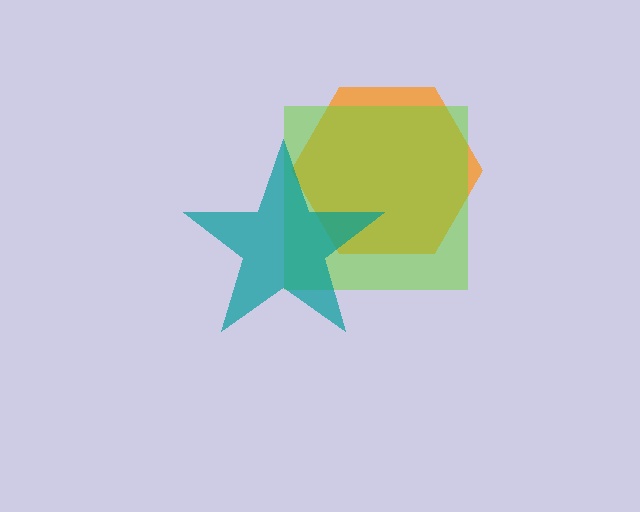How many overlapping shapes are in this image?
There are 3 overlapping shapes in the image.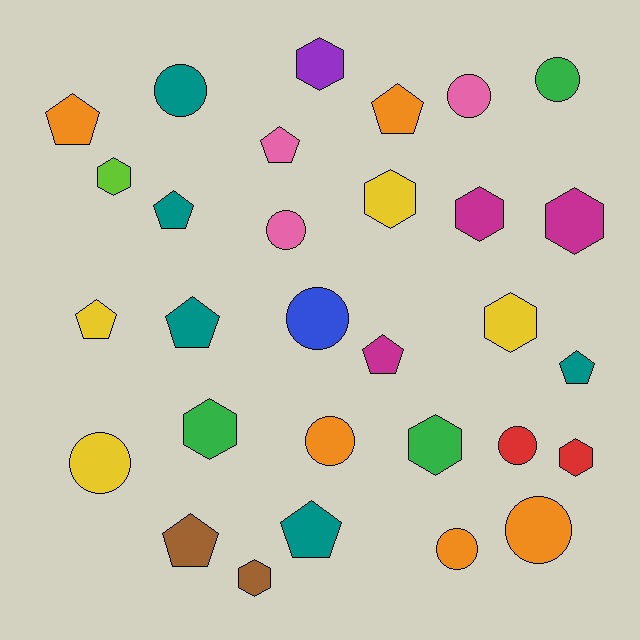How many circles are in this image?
There are 10 circles.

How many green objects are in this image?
There are 3 green objects.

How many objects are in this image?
There are 30 objects.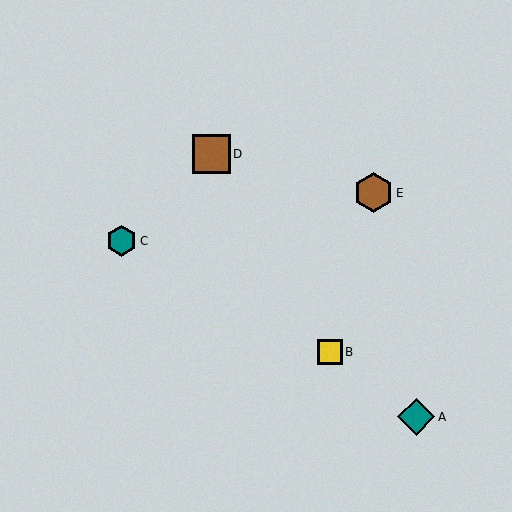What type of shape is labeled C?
Shape C is a teal hexagon.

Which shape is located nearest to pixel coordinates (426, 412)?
The teal diamond (labeled A) at (416, 417) is nearest to that location.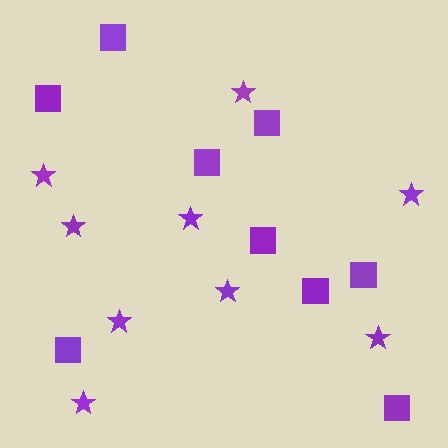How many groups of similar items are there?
There are 2 groups: one group of squares (9) and one group of stars (9).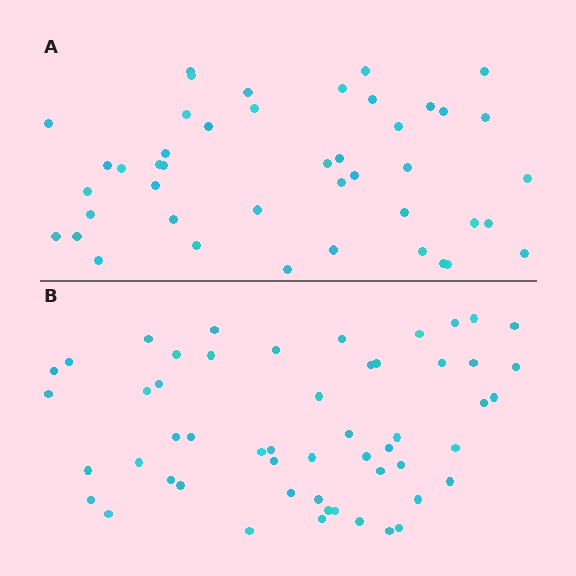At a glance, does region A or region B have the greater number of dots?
Region B (the bottom region) has more dots.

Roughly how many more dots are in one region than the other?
Region B has roughly 8 or so more dots than region A.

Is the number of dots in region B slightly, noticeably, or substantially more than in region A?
Region B has only slightly more — the two regions are fairly close. The ratio is roughly 1.2 to 1.